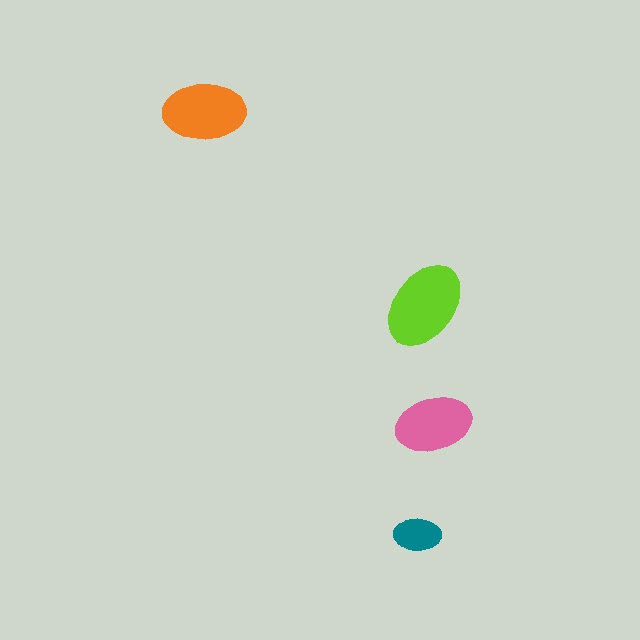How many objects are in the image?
There are 4 objects in the image.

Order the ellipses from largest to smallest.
the lime one, the orange one, the pink one, the teal one.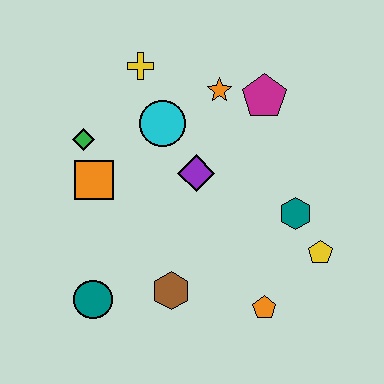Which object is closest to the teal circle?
The brown hexagon is closest to the teal circle.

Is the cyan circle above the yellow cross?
No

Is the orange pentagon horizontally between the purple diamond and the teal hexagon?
Yes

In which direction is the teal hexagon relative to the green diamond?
The teal hexagon is to the right of the green diamond.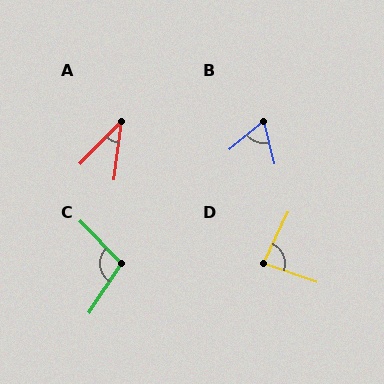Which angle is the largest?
C, at approximately 102 degrees.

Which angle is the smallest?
A, at approximately 37 degrees.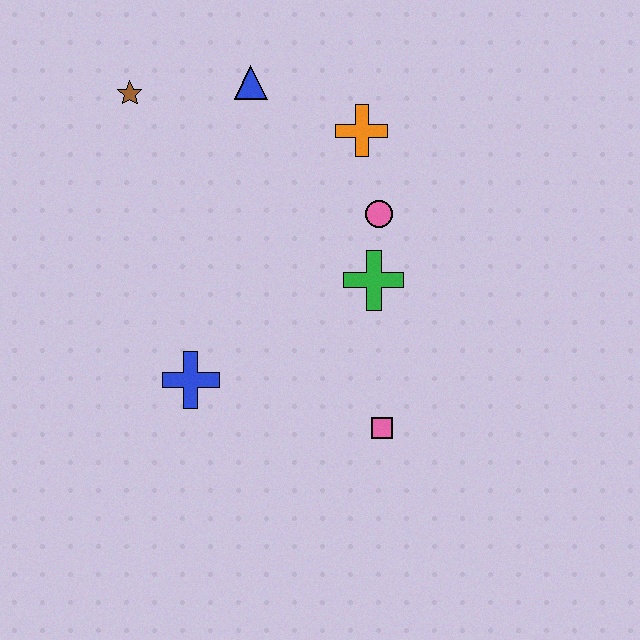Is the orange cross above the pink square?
Yes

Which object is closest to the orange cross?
The pink circle is closest to the orange cross.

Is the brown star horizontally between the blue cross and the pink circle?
No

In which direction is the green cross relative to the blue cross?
The green cross is to the right of the blue cross.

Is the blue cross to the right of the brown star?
Yes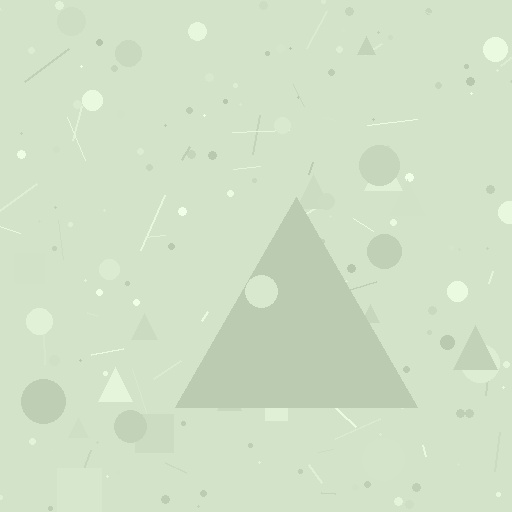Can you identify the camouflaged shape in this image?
The camouflaged shape is a triangle.